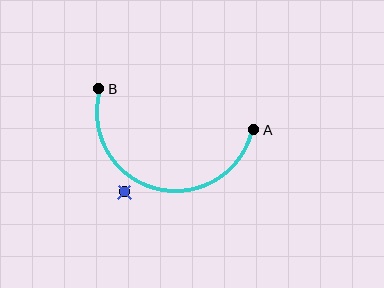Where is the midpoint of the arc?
The arc midpoint is the point on the curve farthest from the straight line joining A and B. It sits below that line.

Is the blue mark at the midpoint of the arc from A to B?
No — the blue mark does not lie on the arc at all. It sits slightly outside the curve.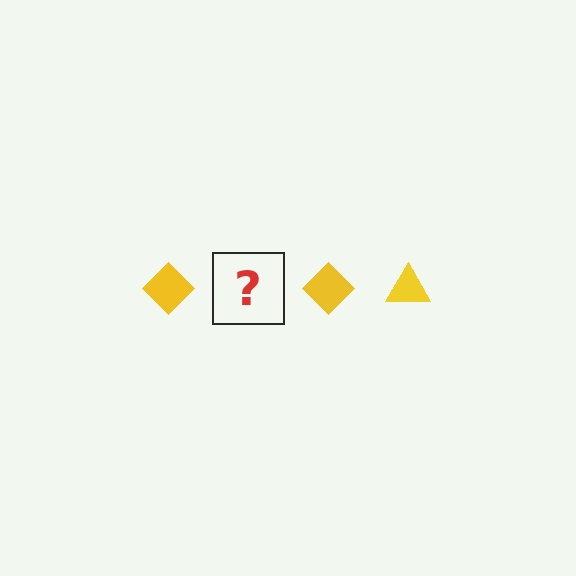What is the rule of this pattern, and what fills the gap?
The rule is that the pattern cycles through diamond, triangle shapes in yellow. The gap should be filled with a yellow triangle.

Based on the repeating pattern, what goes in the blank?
The blank should be a yellow triangle.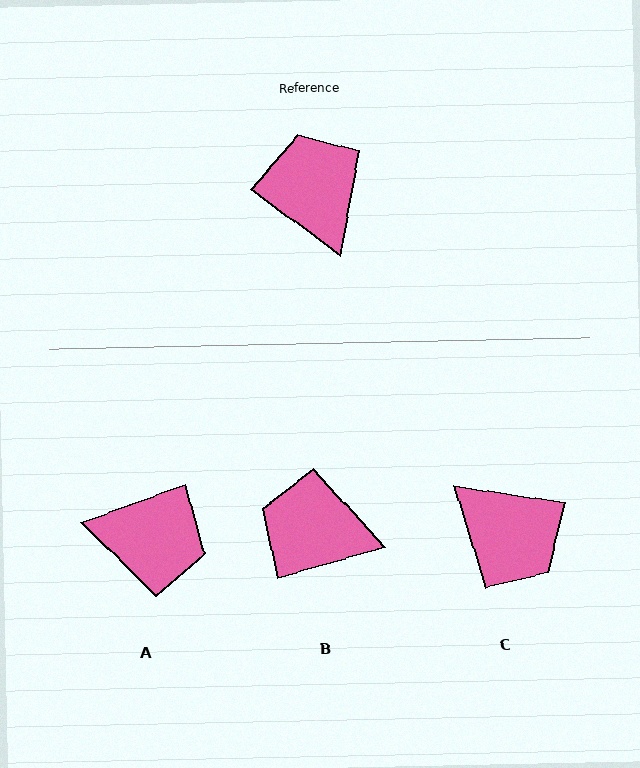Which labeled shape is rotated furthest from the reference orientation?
C, about 152 degrees away.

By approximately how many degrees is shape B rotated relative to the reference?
Approximately 53 degrees counter-clockwise.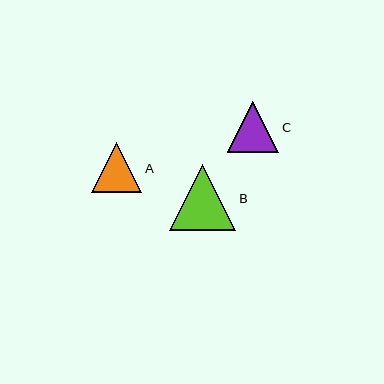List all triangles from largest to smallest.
From largest to smallest: B, C, A.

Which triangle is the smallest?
Triangle A is the smallest with a size of approximately 50 pixels.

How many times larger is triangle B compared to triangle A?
Triangle B is approximately 1.3 times the size of triangle A.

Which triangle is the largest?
Triangle B is the largest with a size of approximately 66 pixels.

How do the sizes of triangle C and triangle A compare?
Triangle C and triangle A are approximately the same size.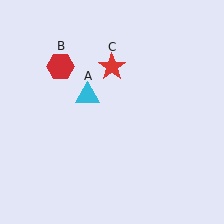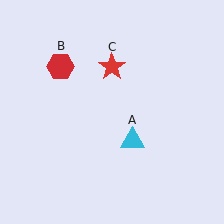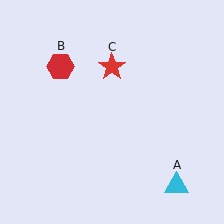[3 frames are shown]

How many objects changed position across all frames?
1 object changed position: cyan triangle (object A).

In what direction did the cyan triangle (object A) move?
The cyan triangle (object A) moved down and to the right.